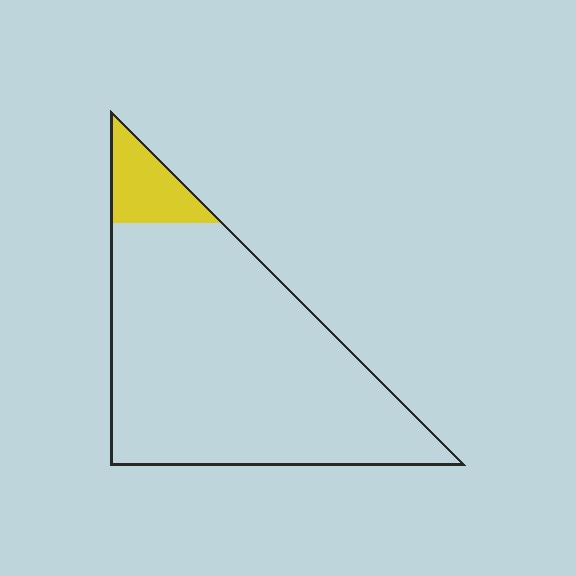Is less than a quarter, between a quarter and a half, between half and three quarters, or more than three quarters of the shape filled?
Less than a quarter.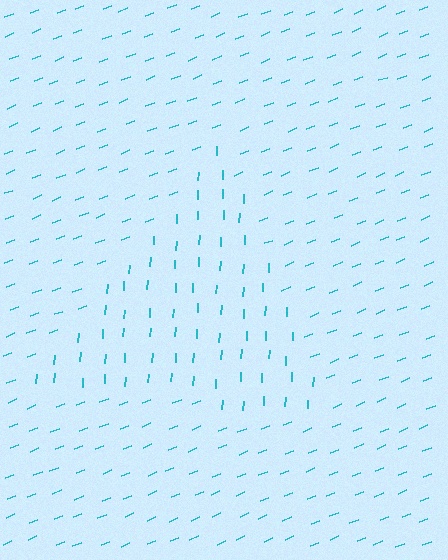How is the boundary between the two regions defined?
The boundary is defined purely by a change in line orientation (approximately 66 degrees difference). All lines are the same color and thickness.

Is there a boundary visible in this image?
Yes, there is a texture boundary formed by a change in line orientation.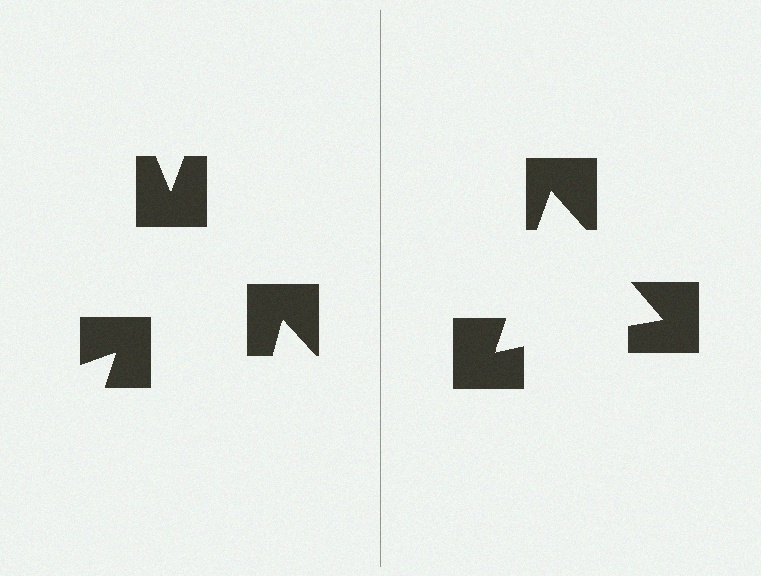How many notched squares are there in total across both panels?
6 — 3 on each side.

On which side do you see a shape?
An illusory triangle appears on the right side. On the left side the wedge cuts are rotated, so no coherent shape forms.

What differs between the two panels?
The notched squares are positioned identically on both sides; only the wedge orientations differ. On the right they align to a triangle; on the left they are misaligned.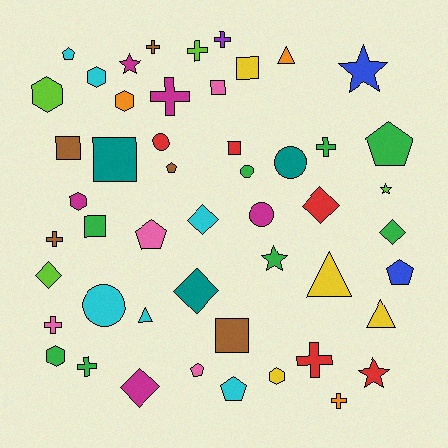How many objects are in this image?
There are 50 objects.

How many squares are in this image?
There are 7 squares.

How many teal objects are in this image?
There are 3 teal objects.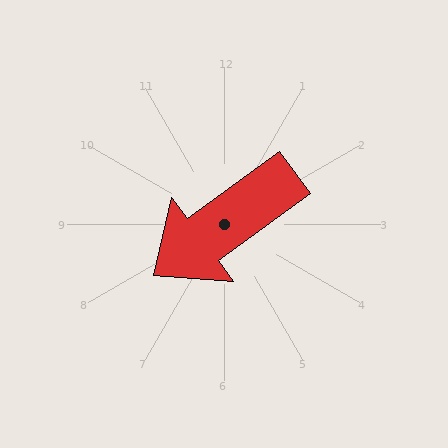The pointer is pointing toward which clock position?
Roughly 8 o'clock.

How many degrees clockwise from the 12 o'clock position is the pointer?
Approximately 234 degrees.